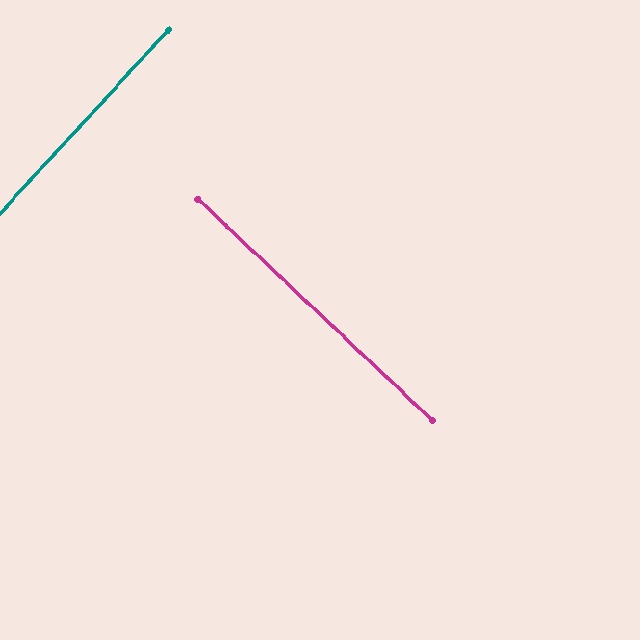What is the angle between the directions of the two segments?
Approximately 90 degrees.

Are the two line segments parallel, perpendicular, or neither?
Perpendicular — they meet at approximately 90°.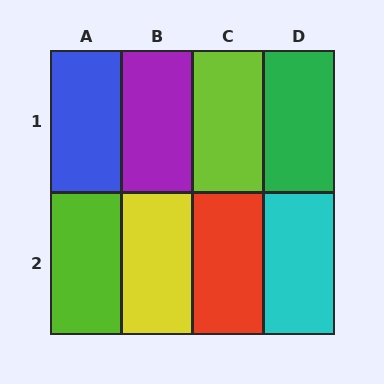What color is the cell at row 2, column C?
Red.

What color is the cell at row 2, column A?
Lime.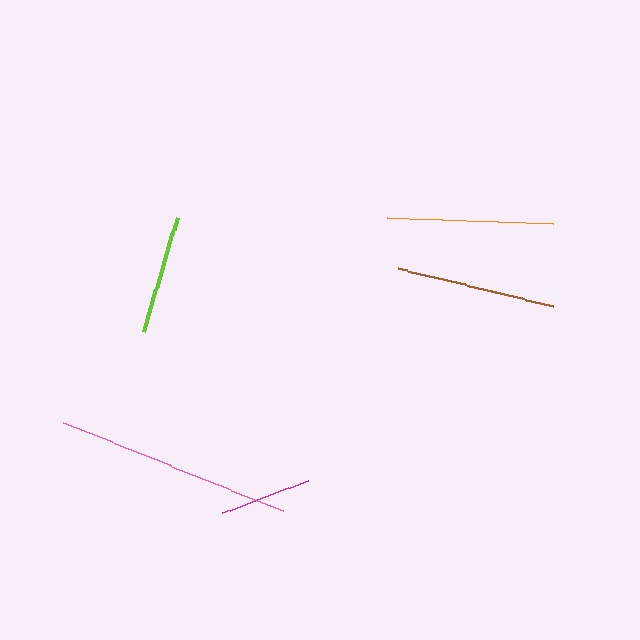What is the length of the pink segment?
The pink segment is approximately 236 pixels long.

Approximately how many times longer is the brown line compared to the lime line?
The brown line is approximately 1.3 times the length of the lime line.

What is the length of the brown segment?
The brown segment is approximately 160 pixels long.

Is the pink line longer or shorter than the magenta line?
The pink line is longer than the magenta line.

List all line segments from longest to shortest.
From longest to shortest: pink, orange, brown, lime, magenta.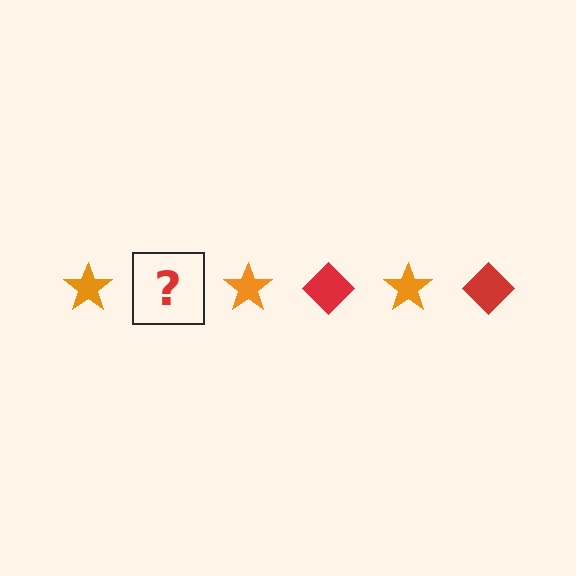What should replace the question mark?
The question mark should be replaced with a red diamond.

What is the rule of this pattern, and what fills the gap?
The rule is that the pattern alternates between orange star and red diamond. The gap should be filled with a red diamond.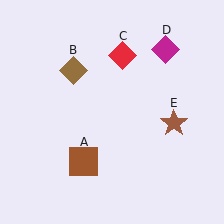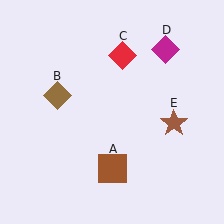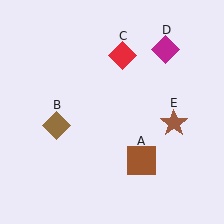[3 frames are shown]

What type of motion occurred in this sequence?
The brown square (object A), brown diamond (object B) rotated counterclockwise around the center of the scene.